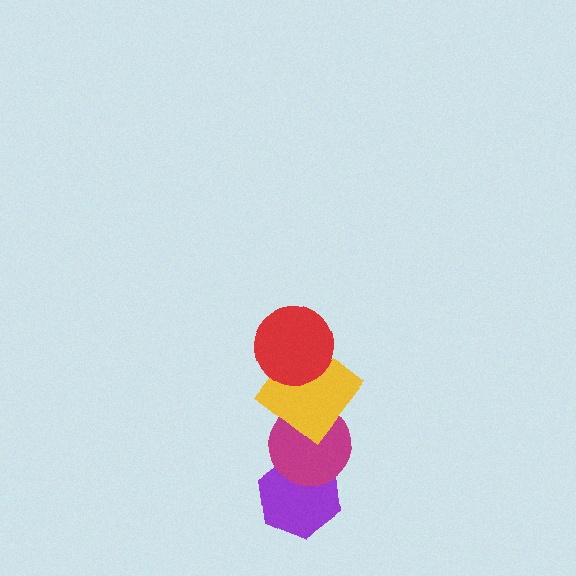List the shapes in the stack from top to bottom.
From top to bottom: the red circle, the yellow diamond, the magenta circle, the purple hexagon.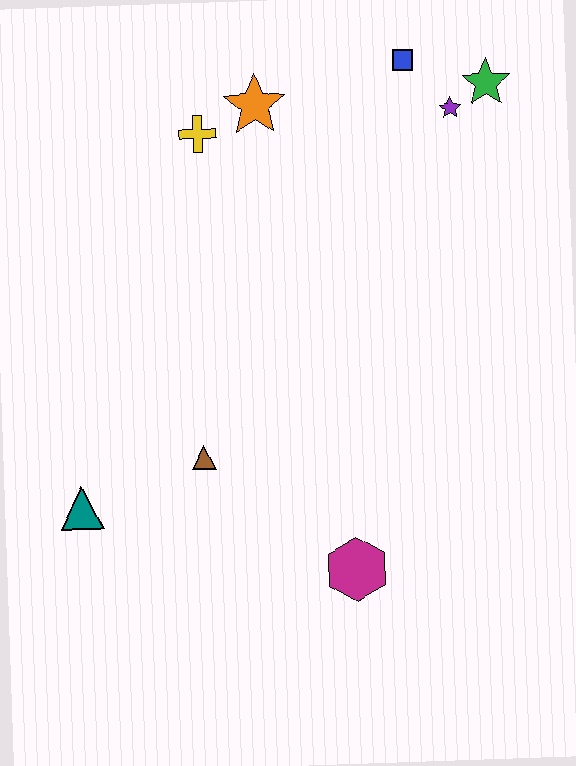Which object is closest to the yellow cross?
The orange star is closest to the yellow cross.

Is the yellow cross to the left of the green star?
Yes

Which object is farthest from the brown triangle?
The green star is farthest from the brown triangle.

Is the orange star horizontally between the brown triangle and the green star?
Yes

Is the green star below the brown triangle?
No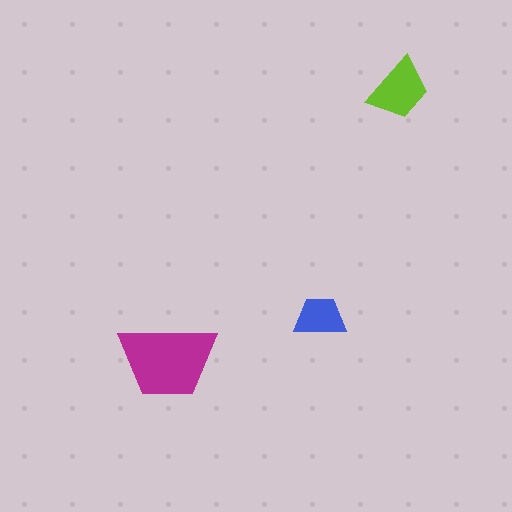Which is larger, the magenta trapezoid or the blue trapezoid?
The magenta one.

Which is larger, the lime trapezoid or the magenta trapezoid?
The magenta one.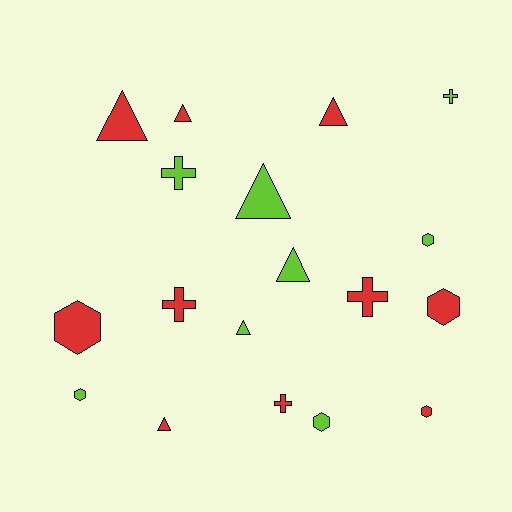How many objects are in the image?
There are 18 objects.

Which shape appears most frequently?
Triangle, with 7 objects.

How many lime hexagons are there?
There are 3 lime hexagons.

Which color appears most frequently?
Red, with 10 objects.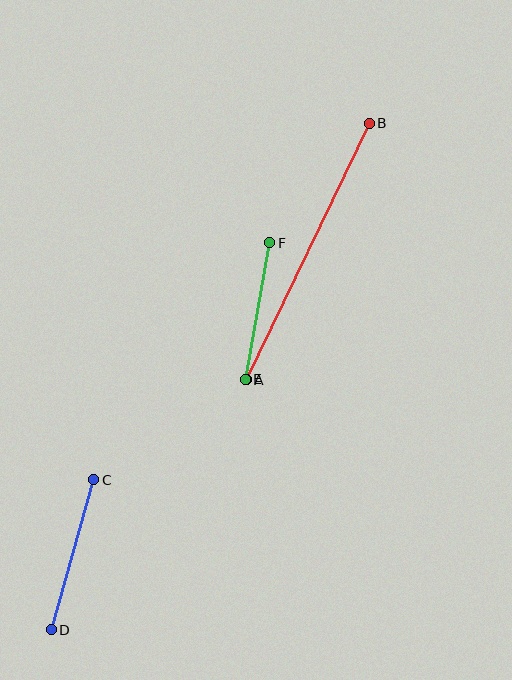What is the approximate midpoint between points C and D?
The midpoint is at approximately (72, 555) pixels.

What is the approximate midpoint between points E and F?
The midpoint is at approximately (258, 311) pixels.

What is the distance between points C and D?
The distance is approximately 156 pixels.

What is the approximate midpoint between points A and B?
The midpoint is at approximately (308, 252) pixels.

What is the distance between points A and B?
The distance is approximately 285 pixels.